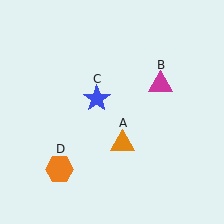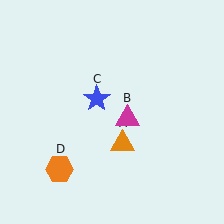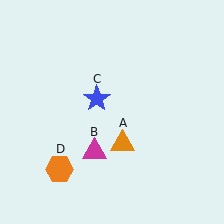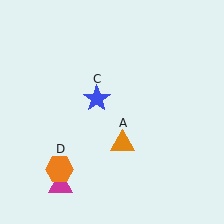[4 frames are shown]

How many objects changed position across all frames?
1 object changed position: magenta triangle (object B).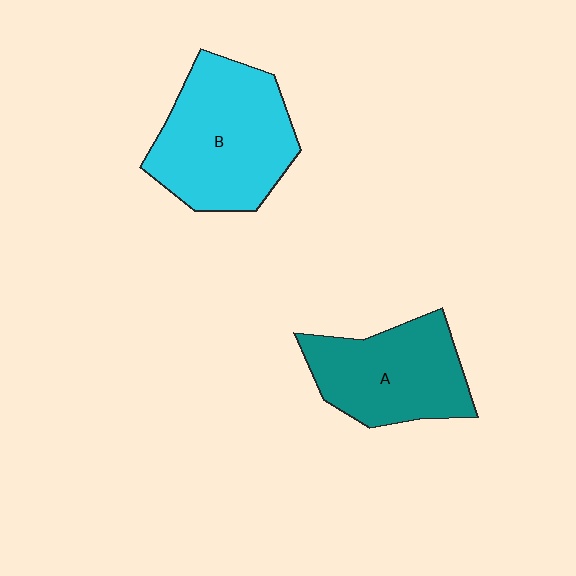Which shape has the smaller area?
Shape A (teal).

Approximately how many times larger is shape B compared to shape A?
Approximately 1.3 times.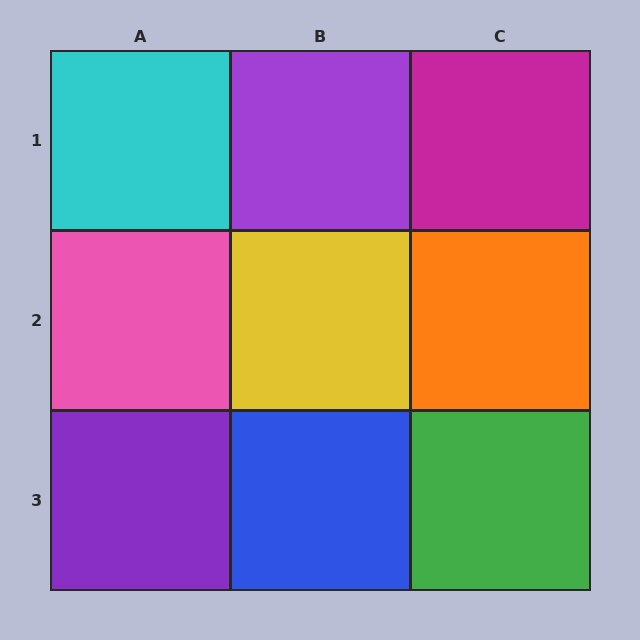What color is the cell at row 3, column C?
Green.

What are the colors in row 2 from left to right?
Pink, yellow, orange.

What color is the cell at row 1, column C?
Magenta.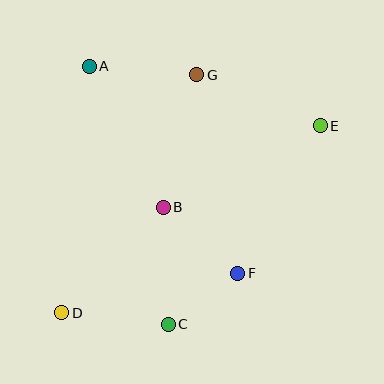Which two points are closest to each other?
Points C and F are closest to each other.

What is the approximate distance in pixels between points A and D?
The distance between A and D is approximately 248 pixels.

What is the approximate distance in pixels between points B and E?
The distance between B and E is approximately 177 pixels.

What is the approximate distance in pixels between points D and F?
The distance between D and F is approximately 180 pixels.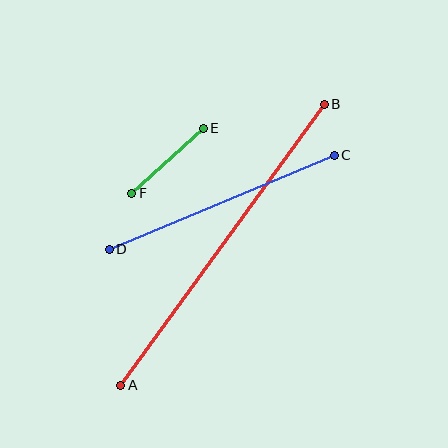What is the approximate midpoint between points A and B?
The midpoint is at approximately (222, 245) pixels.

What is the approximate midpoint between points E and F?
The midpoint is at approximately (168, 161) pixels.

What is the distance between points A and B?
The distance is approximately 347 pixels.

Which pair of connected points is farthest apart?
Points A and B are farthest apart.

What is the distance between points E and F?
The distance is approximately 97 pixels.